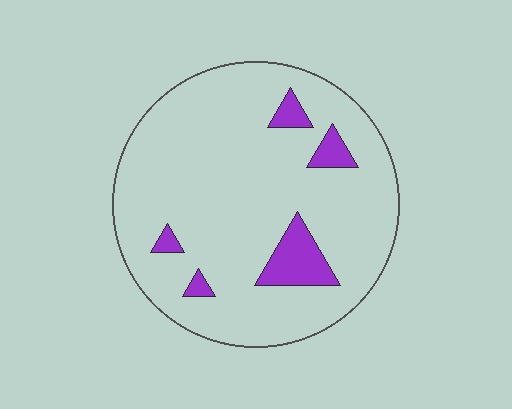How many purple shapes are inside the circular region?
5.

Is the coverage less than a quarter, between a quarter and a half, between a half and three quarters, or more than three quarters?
Less than a quarter.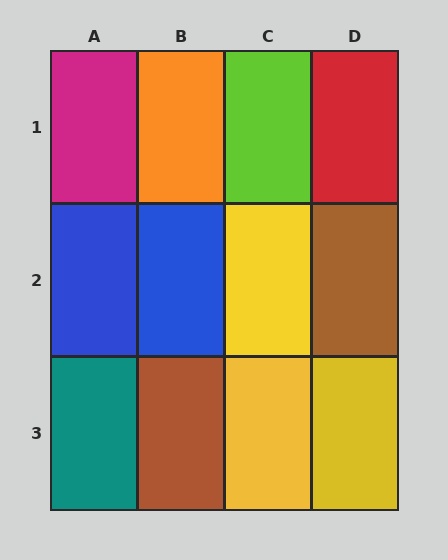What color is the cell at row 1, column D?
Red.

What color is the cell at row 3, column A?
Teal.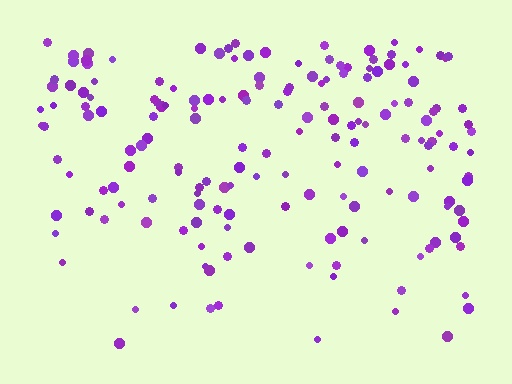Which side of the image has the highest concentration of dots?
The top.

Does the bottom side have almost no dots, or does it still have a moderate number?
Still a moderate number, just noticeably fewer than the top.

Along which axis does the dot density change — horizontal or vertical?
Vertical.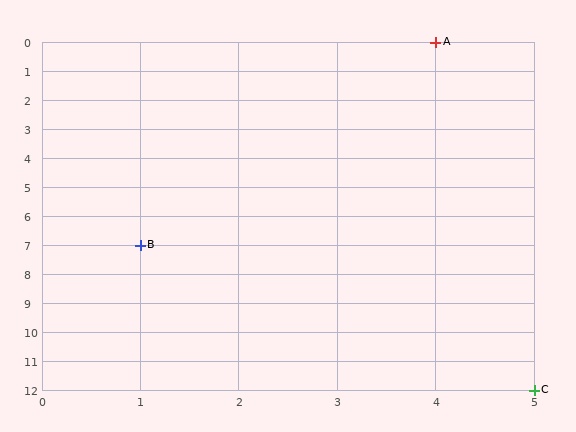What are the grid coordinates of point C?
Point C is at grid coordinates (5, 12).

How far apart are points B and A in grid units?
Points B and A are 3 columns and 7 rows apart (about 7.6 grid units diagonally).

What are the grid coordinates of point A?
Point A is at grid coordinates (4, 0).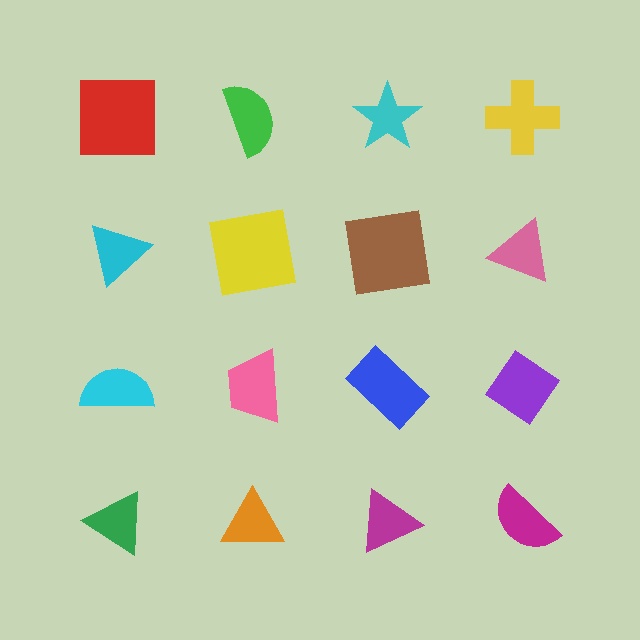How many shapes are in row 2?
4 shapes.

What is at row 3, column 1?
A cyan semicircle.